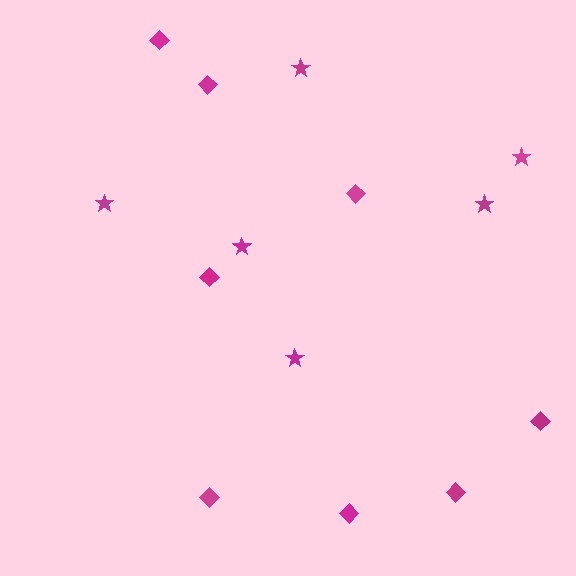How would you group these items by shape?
There are 2 groups: one group of diamonds (8) and one group of stars (6).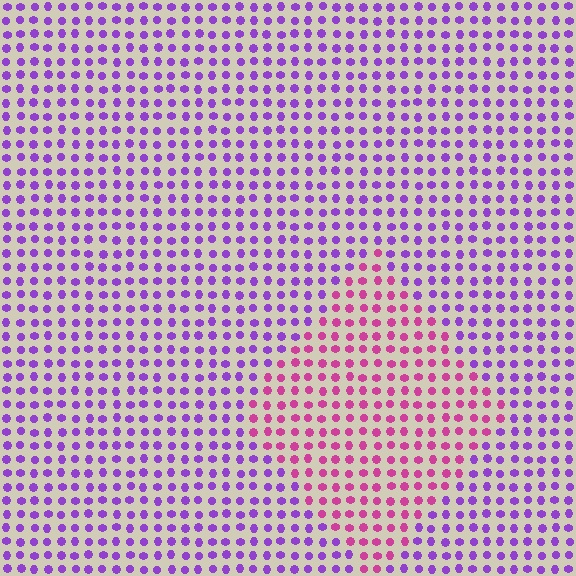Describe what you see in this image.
The image is filled with small purple elements in a uniform arrangement. A diamond-shaped region is visible where the elements are tinted to a slightly different hue, forming a subtle color boundary.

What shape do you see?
I see a diamond.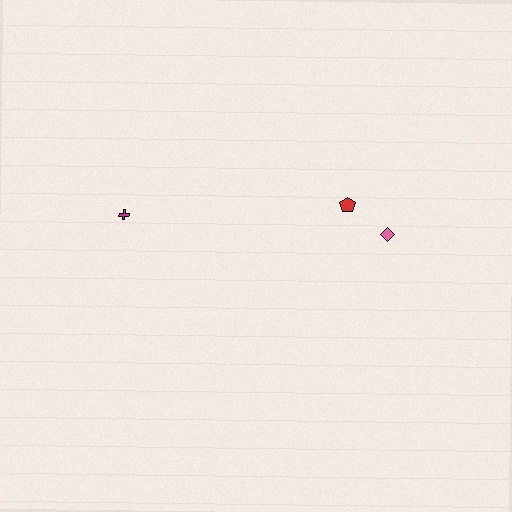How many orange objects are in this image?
There are no orange objects.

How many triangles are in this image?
There are no triangles.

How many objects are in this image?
There are 3 objects.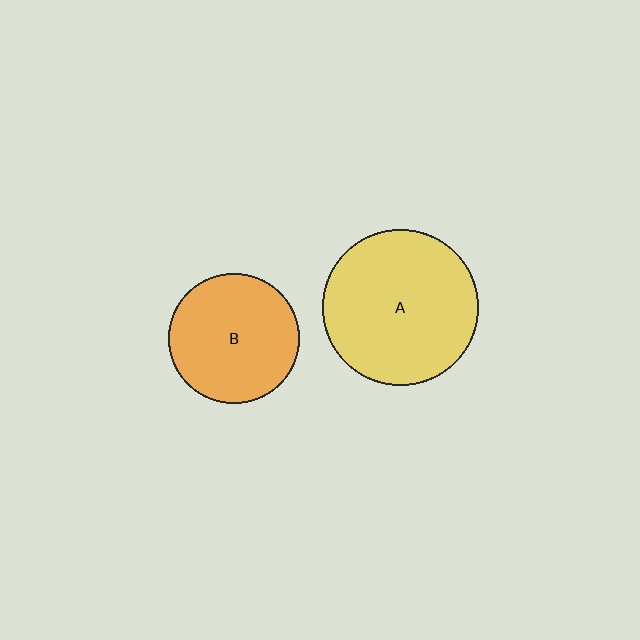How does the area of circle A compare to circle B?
Approximately 1.4 times.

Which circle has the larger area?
Circle A (yellow).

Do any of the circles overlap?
No, none of the circles overlap.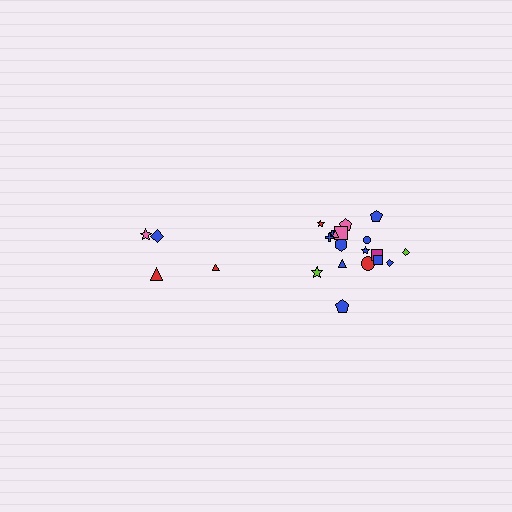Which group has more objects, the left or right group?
The right group.